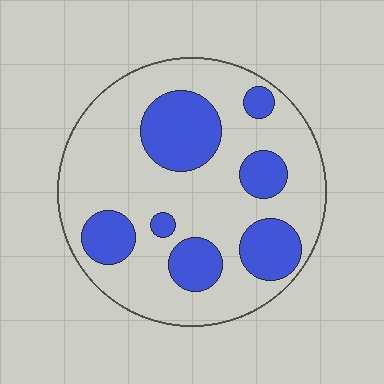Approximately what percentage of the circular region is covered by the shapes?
Approximately 30%.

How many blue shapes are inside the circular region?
7.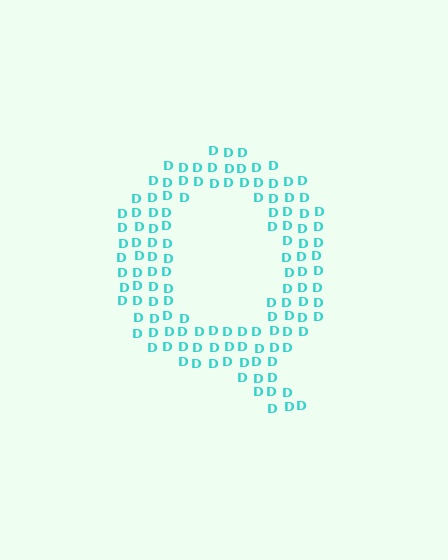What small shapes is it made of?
It is made of small letter D's.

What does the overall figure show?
The overall figure shows the letter Q.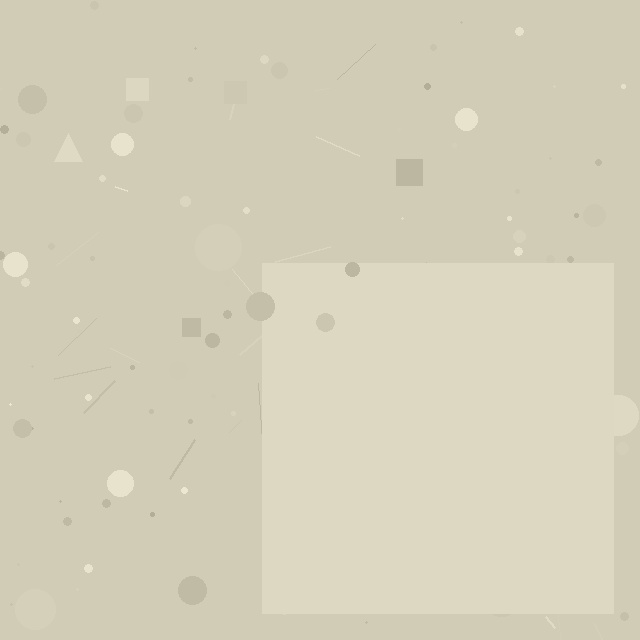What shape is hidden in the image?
A square is hidden in the image.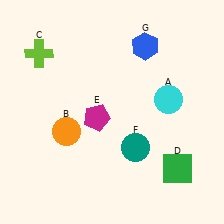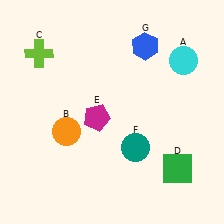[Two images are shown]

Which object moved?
The cyan circle (A) moved up.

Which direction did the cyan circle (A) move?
The cyan circle (A) moved up.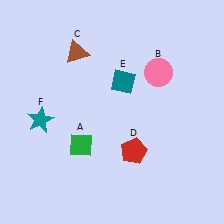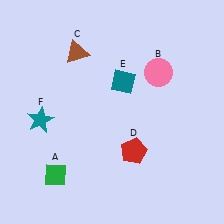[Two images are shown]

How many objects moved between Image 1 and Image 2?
1 object moved between the two images.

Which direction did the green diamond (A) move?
The green diamond (A) moved down.